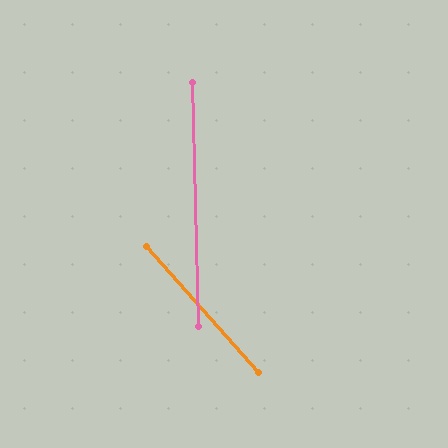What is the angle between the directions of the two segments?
Approximately 40 degrees.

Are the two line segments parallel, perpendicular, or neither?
Neither parallel nor perpendicular — they differ by about 40°.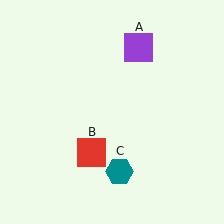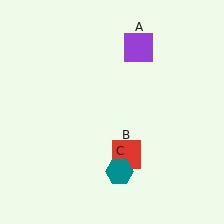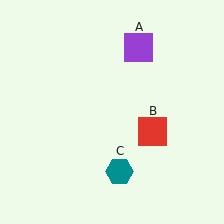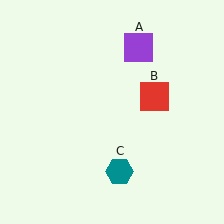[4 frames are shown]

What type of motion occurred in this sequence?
The red square (object B) rotated counterclockwise around the center of the scene.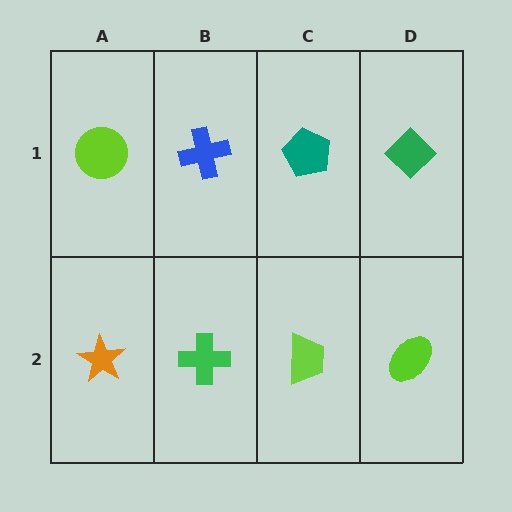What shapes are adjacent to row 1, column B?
A green cross (row 2, column B), a lime circle (row 1, column A), a teal pentagon (row 1, column C).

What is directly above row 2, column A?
A lime circle.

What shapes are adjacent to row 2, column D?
A green diamond (row 1, column D), a lime trapezoid (row 2, column C).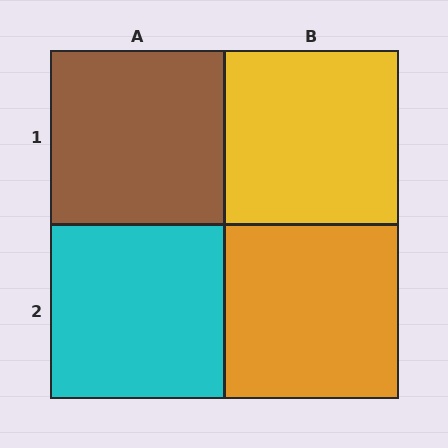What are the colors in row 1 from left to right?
Brown, yellow.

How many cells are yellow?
1 cell is yellow.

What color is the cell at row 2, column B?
Orange.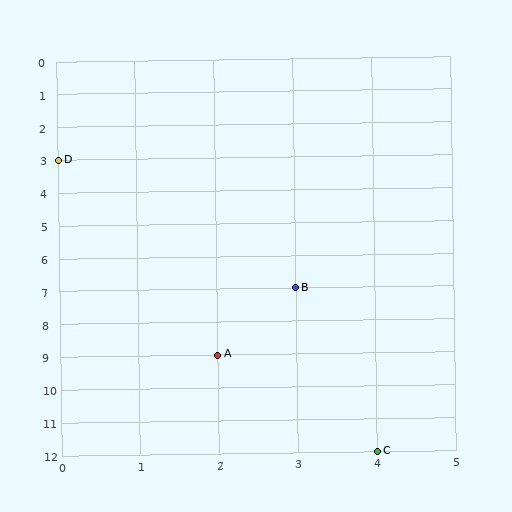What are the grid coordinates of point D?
Point D is at grid coordinates (0, 3).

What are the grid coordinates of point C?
Point C is at grid coordinates (4, 12).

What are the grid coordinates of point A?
Point A is at grid coordinates (2, 9).